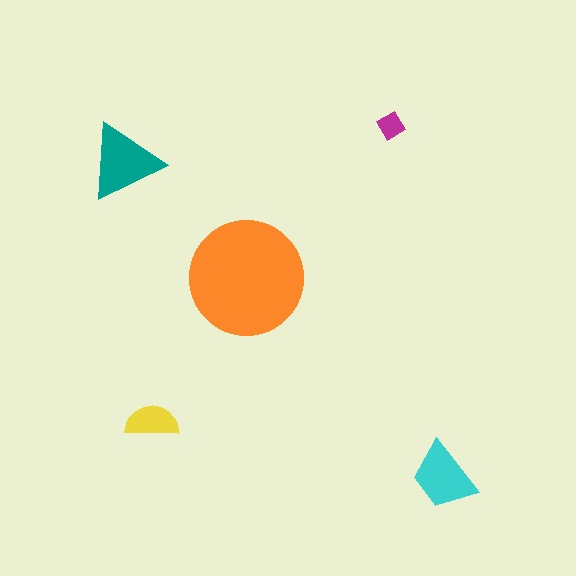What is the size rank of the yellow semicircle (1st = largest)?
4th.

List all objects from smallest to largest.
The magenta diamond, the yellow semicircle, the cyan trapezoid, the teal triangle, the orange circle.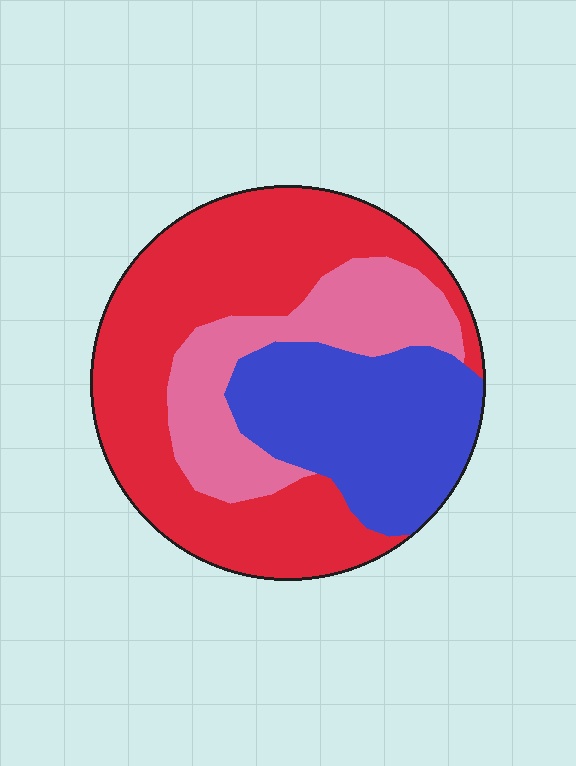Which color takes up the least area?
Pink, at roughly 20%.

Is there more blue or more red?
Red.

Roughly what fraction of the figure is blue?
Blue takes up about one quarter (1/4) of the figure.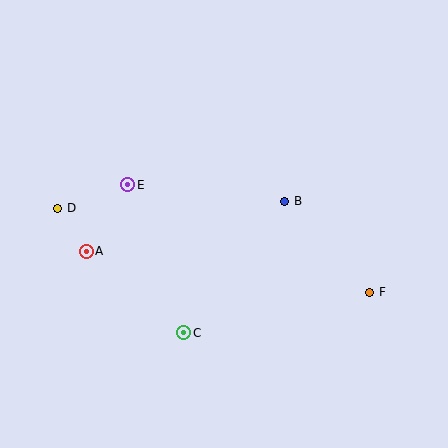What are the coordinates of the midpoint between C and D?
The midpoint between C and D is at (121, 271).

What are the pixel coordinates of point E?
Point E is at (128, 185).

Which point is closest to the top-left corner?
Point D is closest to the top-left corner.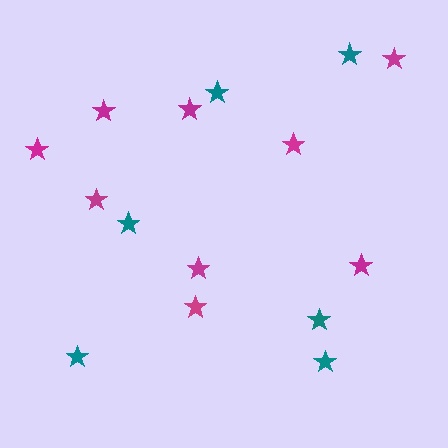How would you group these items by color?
There are 2 groups: one group of teal stars (6) and one group of magenta stars (9).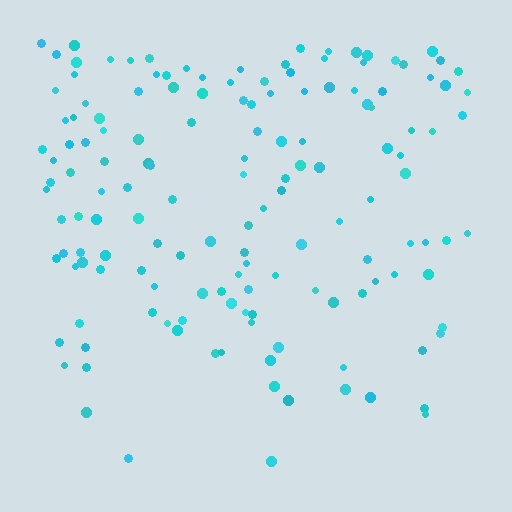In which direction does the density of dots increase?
From bottom to top, with the top side densest.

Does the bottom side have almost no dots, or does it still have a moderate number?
Still a moderate number, just noticeably fewer than the top.